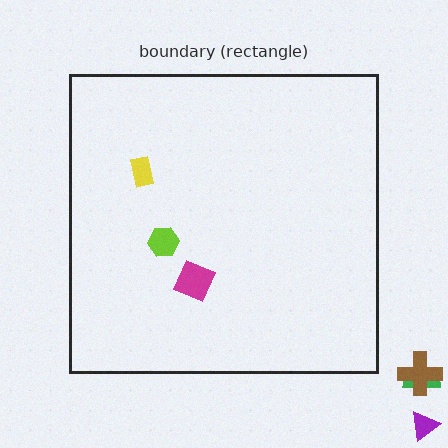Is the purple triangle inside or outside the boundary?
Outside.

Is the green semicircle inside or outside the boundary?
Outside.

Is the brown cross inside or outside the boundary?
Outside.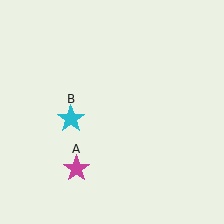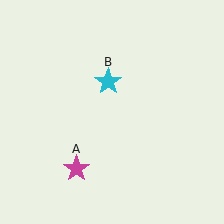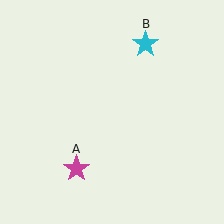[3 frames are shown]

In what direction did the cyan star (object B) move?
The cyan star (object B) moved up and to the right.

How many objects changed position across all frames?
1 object changed position: cyan star (object B).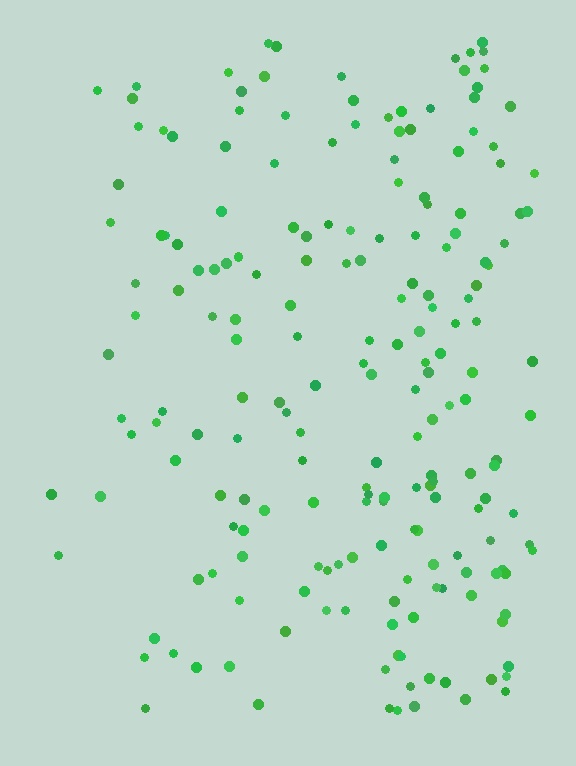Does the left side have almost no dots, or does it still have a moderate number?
Still a moderate number, just noticeably fewer than the right.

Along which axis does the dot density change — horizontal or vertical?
Horizontal.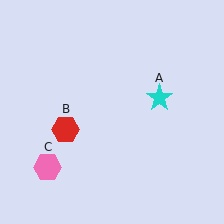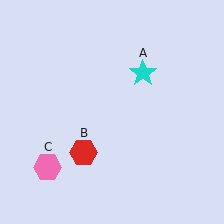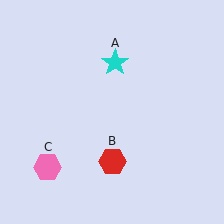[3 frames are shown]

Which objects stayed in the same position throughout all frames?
Pink hexagon (object C) remained stationary.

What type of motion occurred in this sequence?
The cyan star (object A), red hexagon (object B) rotated counterclockwise around the center of the scene.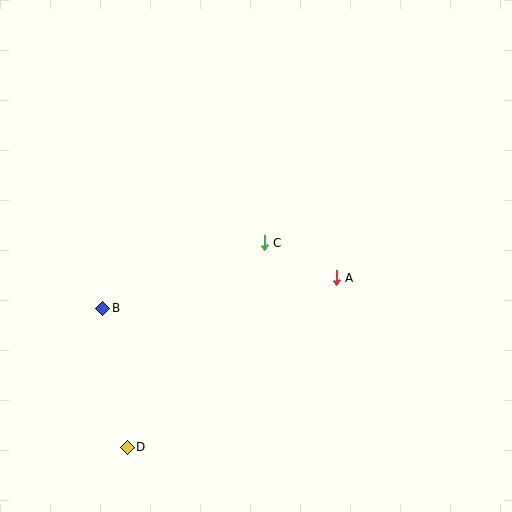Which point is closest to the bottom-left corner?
Point D is closest to the bottom-left corner.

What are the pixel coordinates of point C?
Point C is at (264, 243).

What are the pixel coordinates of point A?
Point A is at (336, 278).